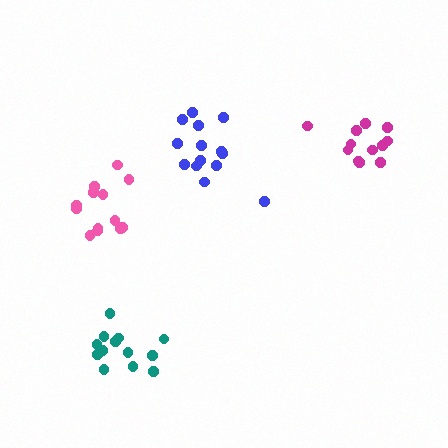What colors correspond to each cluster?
The clusters are colored: teal, pink, blue, magenta.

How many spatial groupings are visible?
There are 4 spatial groupings.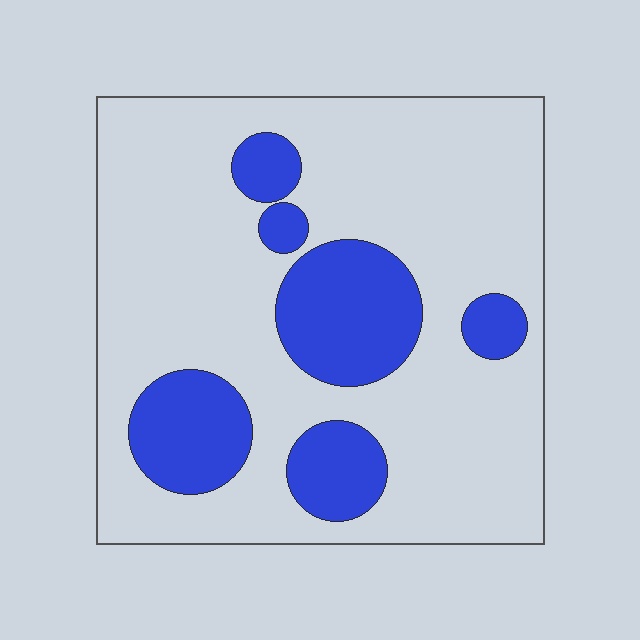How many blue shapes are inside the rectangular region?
6.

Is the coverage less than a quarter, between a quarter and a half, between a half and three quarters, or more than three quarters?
Less than a quarter.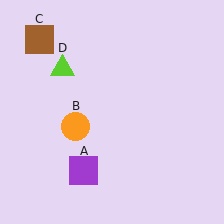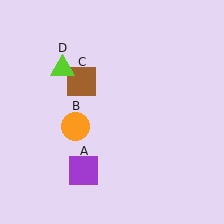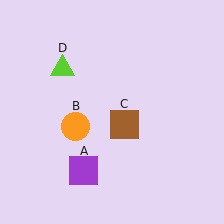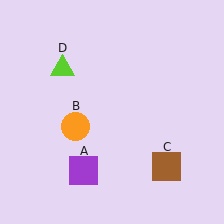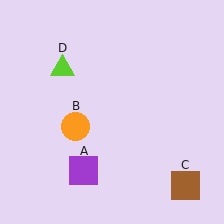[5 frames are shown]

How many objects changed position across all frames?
1 object changed position: brown square (object C).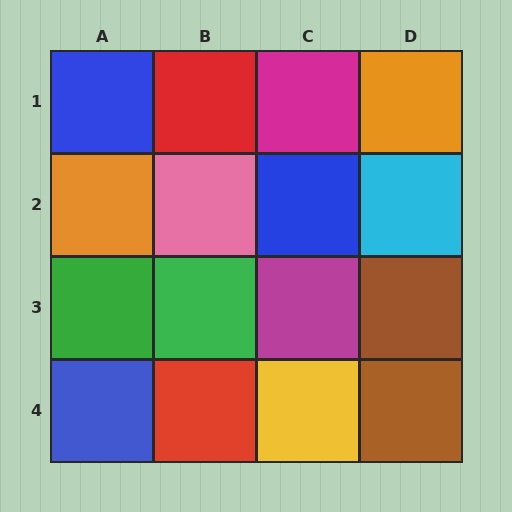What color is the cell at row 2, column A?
Orange.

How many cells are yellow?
1 cell is yellow.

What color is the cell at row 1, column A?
Blue.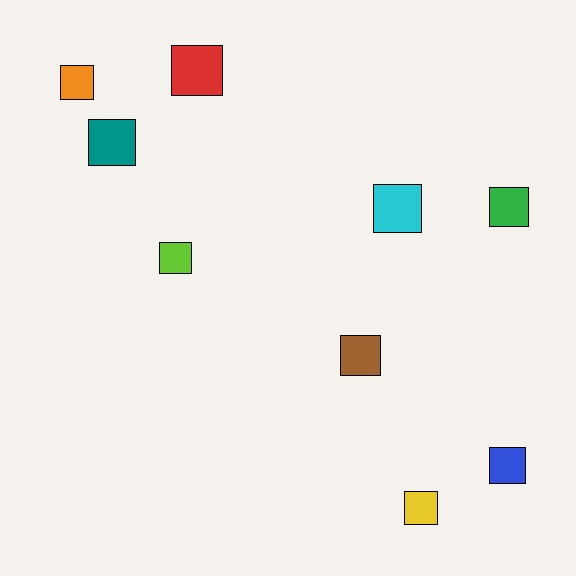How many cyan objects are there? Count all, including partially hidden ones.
There is 1 cyan object.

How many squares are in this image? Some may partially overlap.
There are 9 squares.